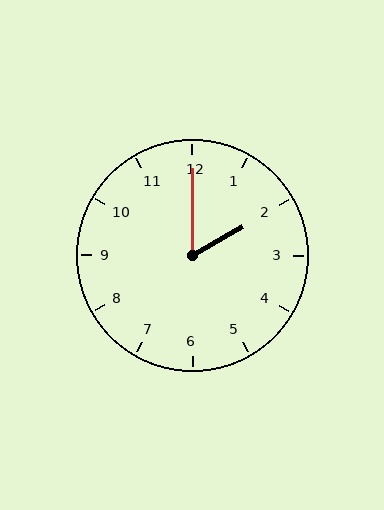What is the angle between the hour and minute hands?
Approximately 60 degrees.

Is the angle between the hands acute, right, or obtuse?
It is acute.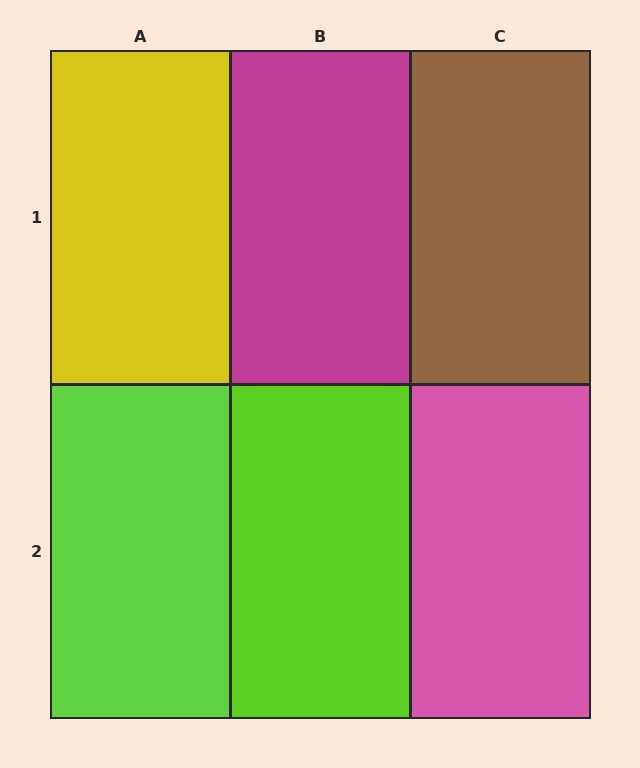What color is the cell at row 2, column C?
Pink.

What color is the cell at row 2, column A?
Lime.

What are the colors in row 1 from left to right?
Yellow, magenta, brown.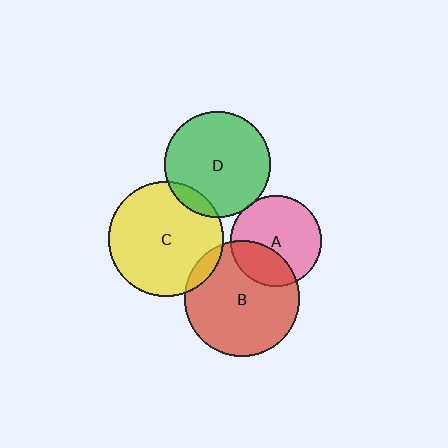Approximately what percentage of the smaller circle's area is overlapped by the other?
Approximately 5%.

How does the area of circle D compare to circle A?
Approximately 1.3 times.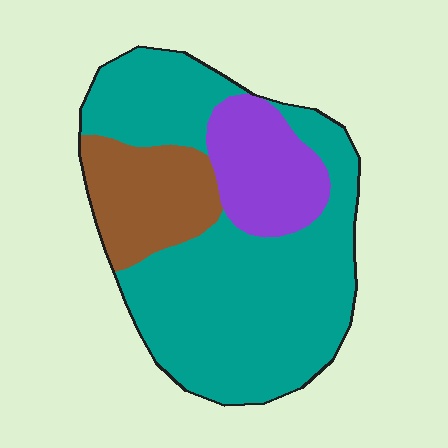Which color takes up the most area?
Teal, at roughly 65%.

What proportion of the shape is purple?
Purple covers about 15% of the shape.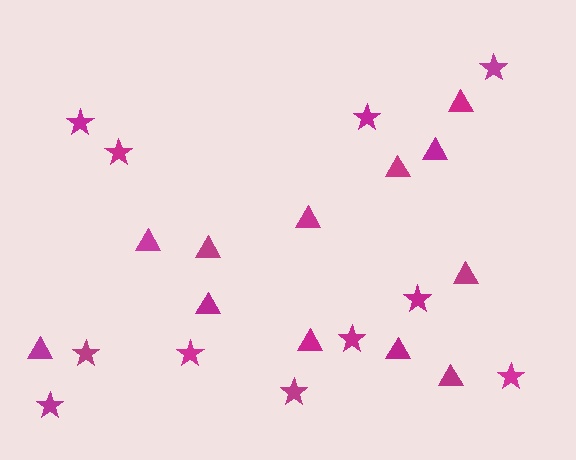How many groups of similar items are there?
There are 2 groups: one group of stars (11) and one group of triangles (12).